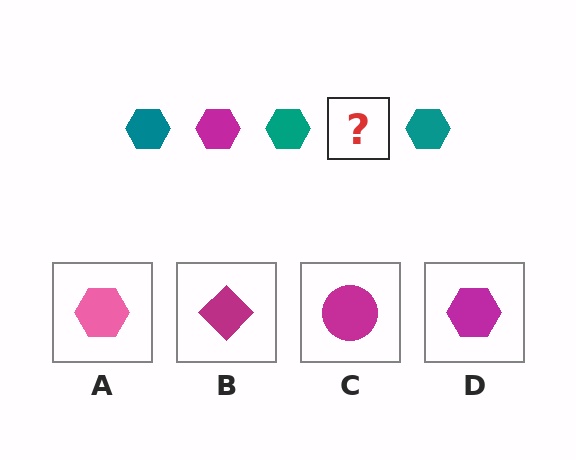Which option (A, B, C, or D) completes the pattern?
D.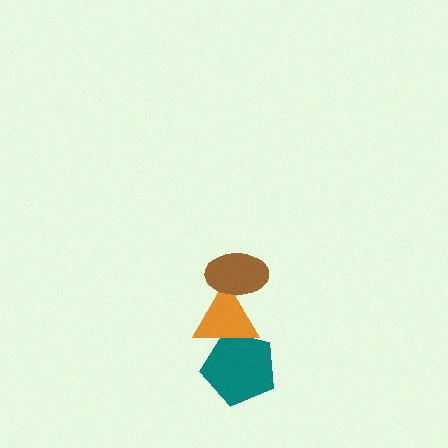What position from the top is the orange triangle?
The orange triangle is 2nd from the top.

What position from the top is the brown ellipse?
The brown ellipse is 1st from the top.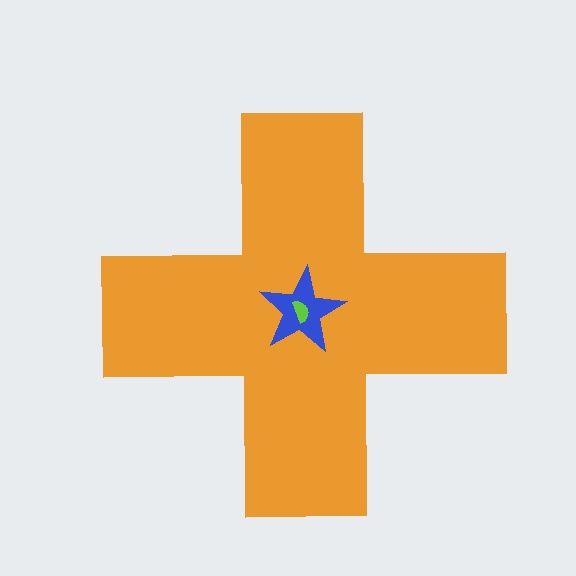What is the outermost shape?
The orange cross.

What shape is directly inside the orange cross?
The blue star.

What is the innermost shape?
The lime semicircle.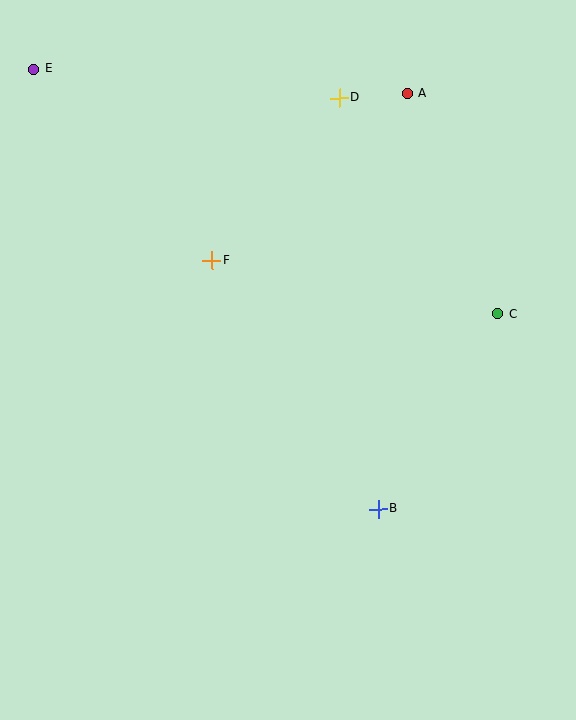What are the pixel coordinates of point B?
Point B is at (378, 509).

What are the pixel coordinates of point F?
Point F is at (212, 260).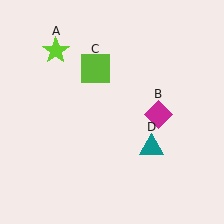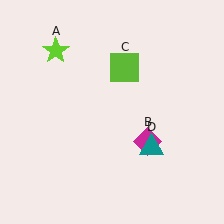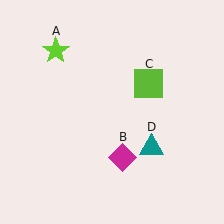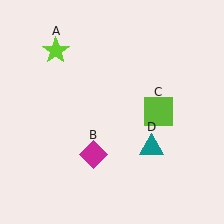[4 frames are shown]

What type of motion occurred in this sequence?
The magenta diamond (object B), lime square (object C) rotated clockwise around the center of the scene.